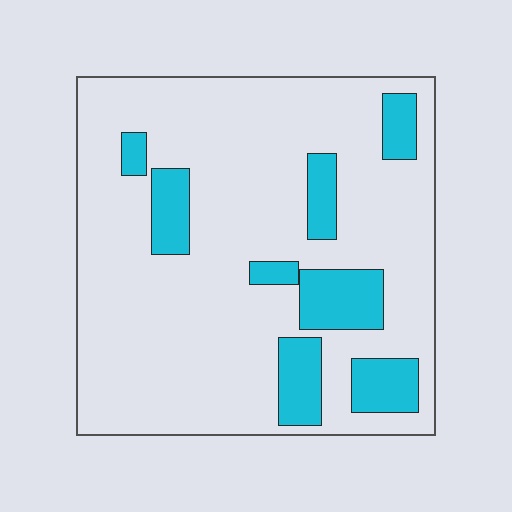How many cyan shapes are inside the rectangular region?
8.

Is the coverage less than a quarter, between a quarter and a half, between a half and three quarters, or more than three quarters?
Less than a quarter.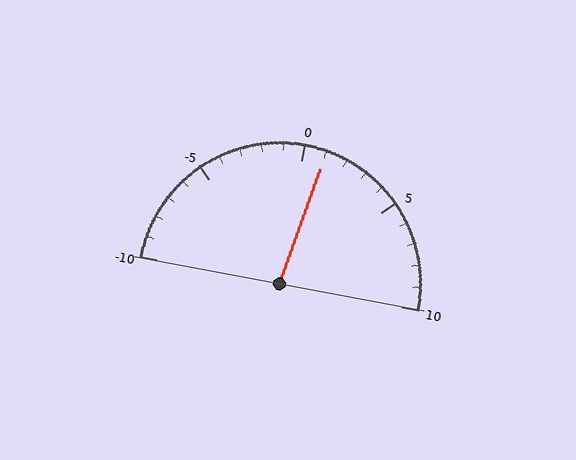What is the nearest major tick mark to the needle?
The nearest major tick mark is 0.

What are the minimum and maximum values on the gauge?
The gauge ranges from -10 to 10.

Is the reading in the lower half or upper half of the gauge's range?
The reading is in the upper half of the range (-10 to 10).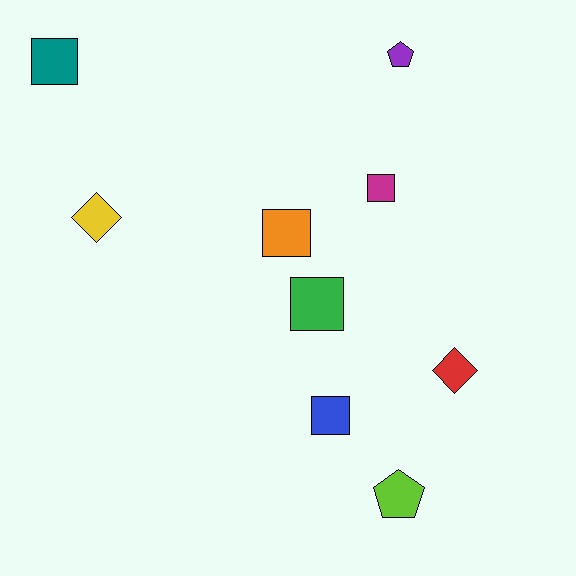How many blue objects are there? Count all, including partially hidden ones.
There is 1 blue object.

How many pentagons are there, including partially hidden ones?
There are 2 pentagons.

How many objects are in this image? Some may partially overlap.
There are 9 objects.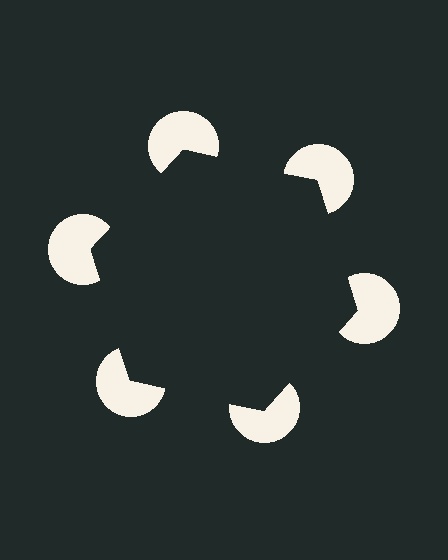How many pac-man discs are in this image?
There are 6 — one at each vertex of the illusory hexagon.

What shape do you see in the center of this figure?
An illusory hexagon — its edges are inferred from the aligned wedge cuts in the pac-man discs, not physically drawn.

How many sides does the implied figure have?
6 sides.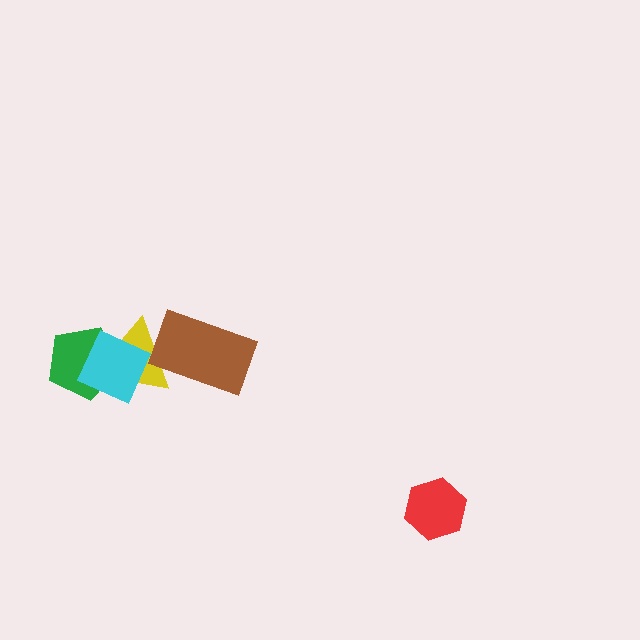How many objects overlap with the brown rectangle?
1 object overlaps with the brown rectangle.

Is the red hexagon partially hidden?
No, no other shape covers it.